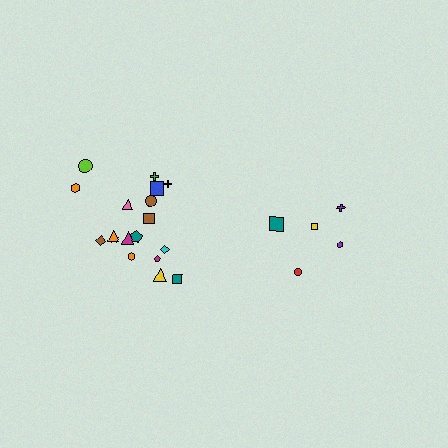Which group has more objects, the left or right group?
The left group.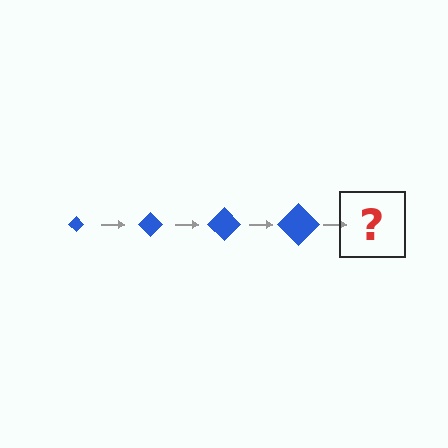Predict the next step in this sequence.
The next step is a blue diamond, larger than the previous one.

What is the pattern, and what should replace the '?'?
The pattern is that the diamond gets progressively larger each step. The '?' should be a blue diamond, larger than the previous one.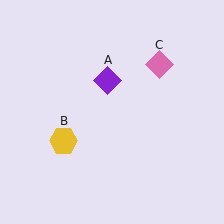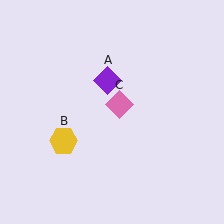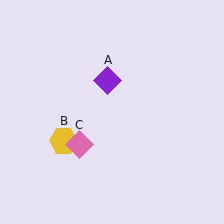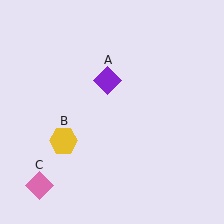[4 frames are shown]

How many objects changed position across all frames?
1 object changed position: pink diamond (object C).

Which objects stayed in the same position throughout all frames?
Purple diamond (object A) and yellow hexagon (object B) remained stationary.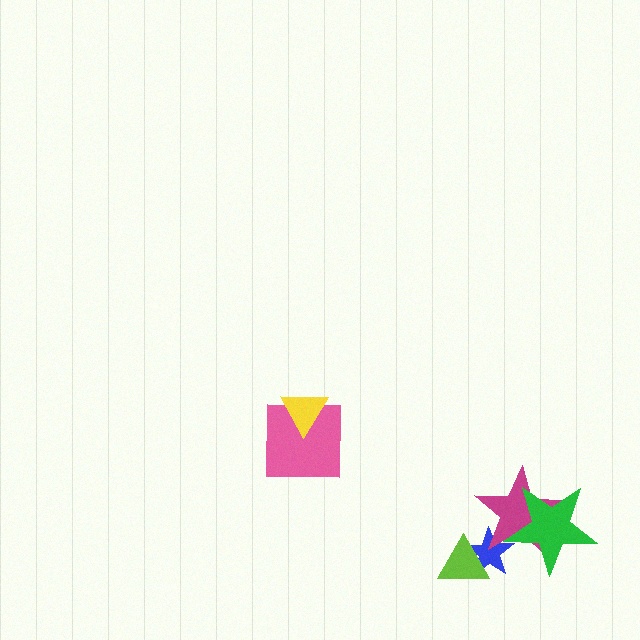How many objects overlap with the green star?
2 objects overlap with the green star.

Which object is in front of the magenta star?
The green star is in front of the magenta star.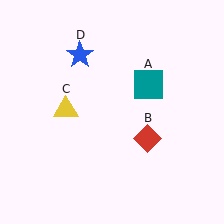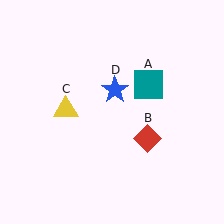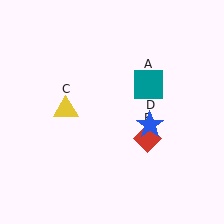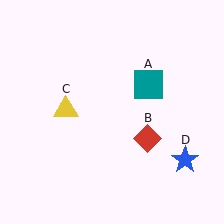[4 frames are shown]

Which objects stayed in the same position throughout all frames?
Teal square (object A) and red diamond (object B) and yellow triangle (object C) remained stationary.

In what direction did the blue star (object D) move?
The blue star (object D) moved down and to the right.